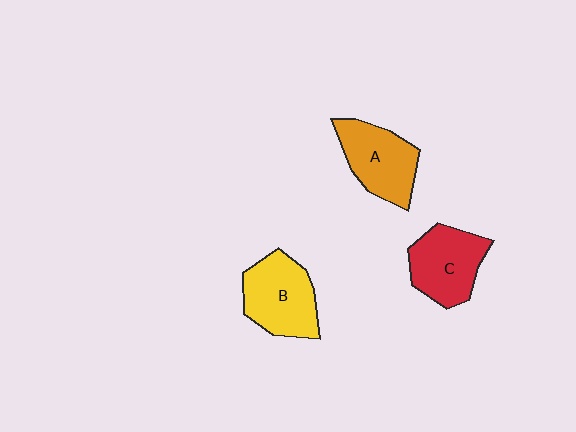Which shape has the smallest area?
Shape C (red).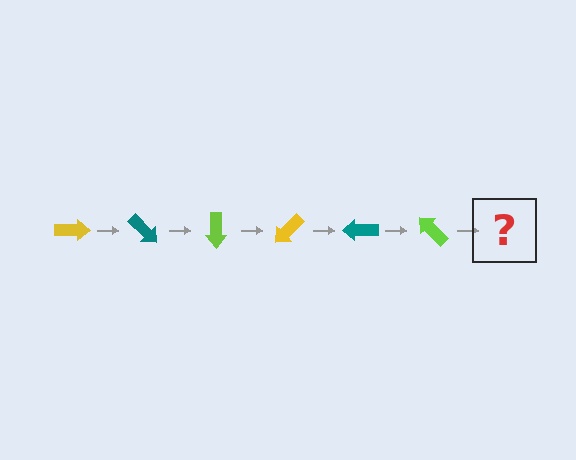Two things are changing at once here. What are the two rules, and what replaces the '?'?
The two rules are that it rotates 45 degrees each step and the color cycles through yellow, teal, and lime. The '?' should be a yellow arrow, rotated 270 degrees from the start.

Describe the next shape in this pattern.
It should be a yellow arrow, rotated 270 degrees from the start.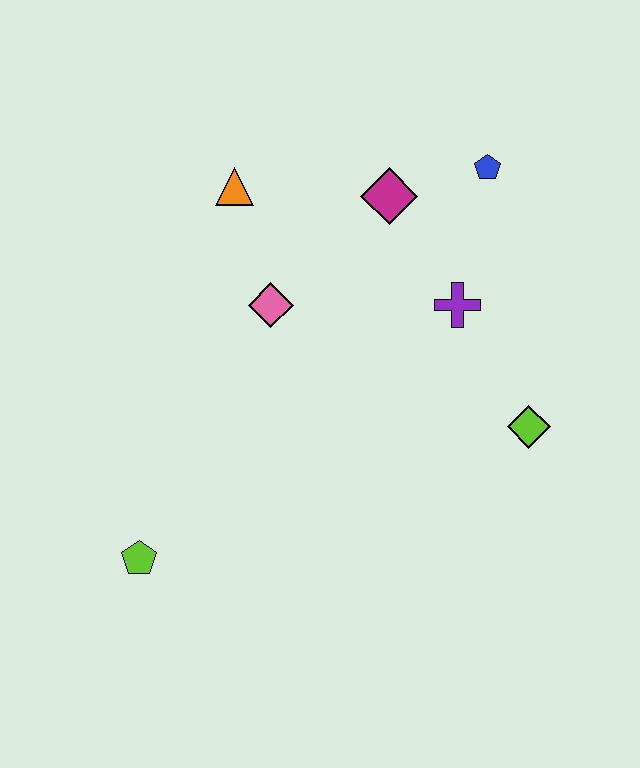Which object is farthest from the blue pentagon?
The lime pentagon is farthest from the blue pentagon.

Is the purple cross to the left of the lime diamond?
Yes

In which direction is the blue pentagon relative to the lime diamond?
The blue pentagon is above the lime diamond.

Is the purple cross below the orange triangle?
Yes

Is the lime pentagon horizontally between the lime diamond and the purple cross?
No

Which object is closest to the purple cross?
The magenta diamond is closest to the purple cross.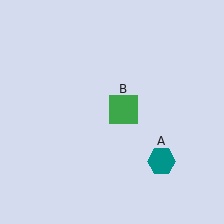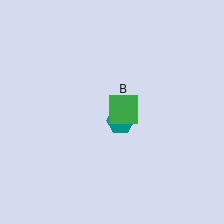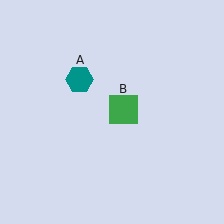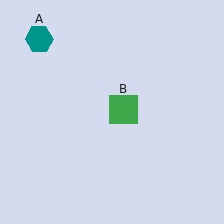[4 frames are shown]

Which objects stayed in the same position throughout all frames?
Green square (object B) remained stationary.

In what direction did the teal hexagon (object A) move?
The teal hexagon (object A) moved up and to the left.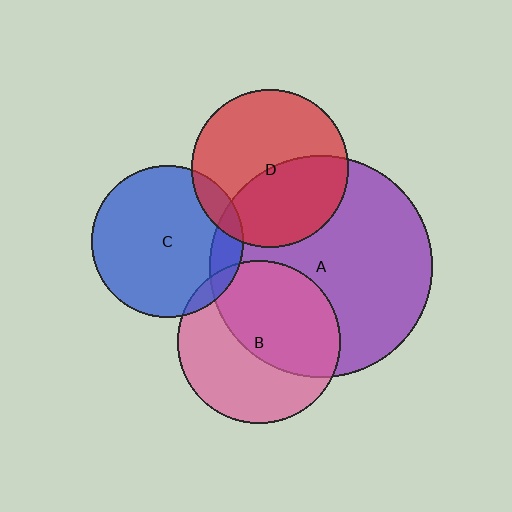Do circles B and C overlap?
Yes.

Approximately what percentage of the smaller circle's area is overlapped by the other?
Approximately 5%.